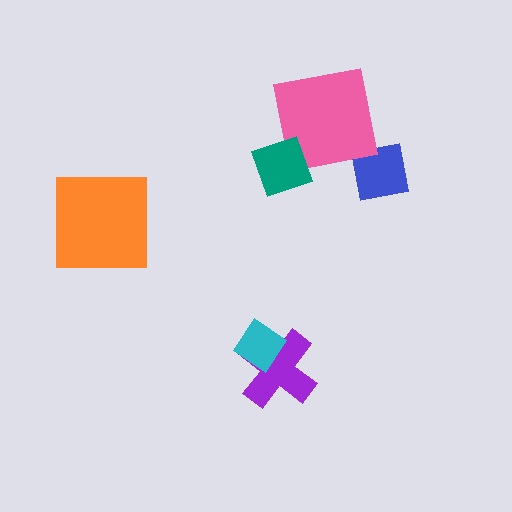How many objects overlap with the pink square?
1 object overlaps with the pink square.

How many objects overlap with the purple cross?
1 object overlaps with the purple cross.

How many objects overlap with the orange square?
0 objects overlap with the orange square.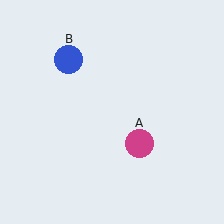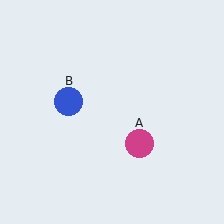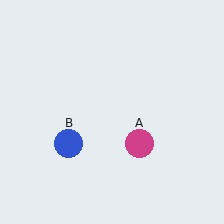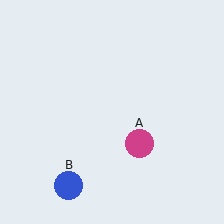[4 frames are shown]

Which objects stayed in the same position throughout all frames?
Magenta circle (object A) remained stationary.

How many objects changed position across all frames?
1 object changed position: blue circle (object B).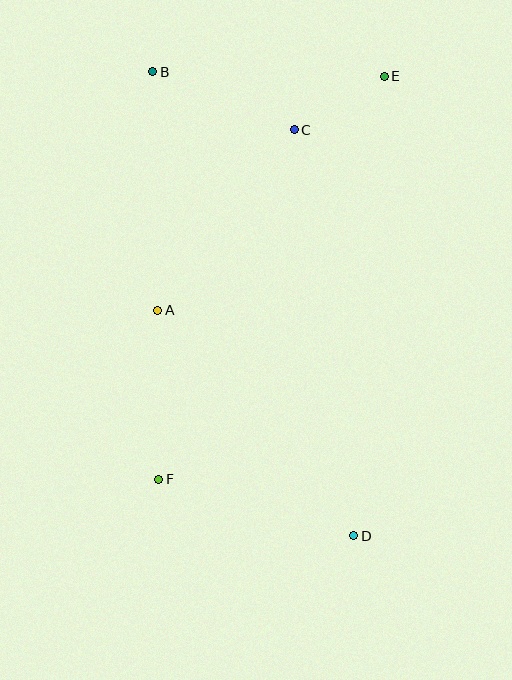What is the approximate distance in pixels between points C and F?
The distance between C and F is approximately 375 pixels.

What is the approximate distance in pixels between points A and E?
The distance between A and E is approximately 326 pixels.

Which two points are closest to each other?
Points C and E are closest to each other.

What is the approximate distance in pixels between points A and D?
The distance between A and D is approximately 299 pixels.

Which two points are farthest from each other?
Points B and D are farthest from each other.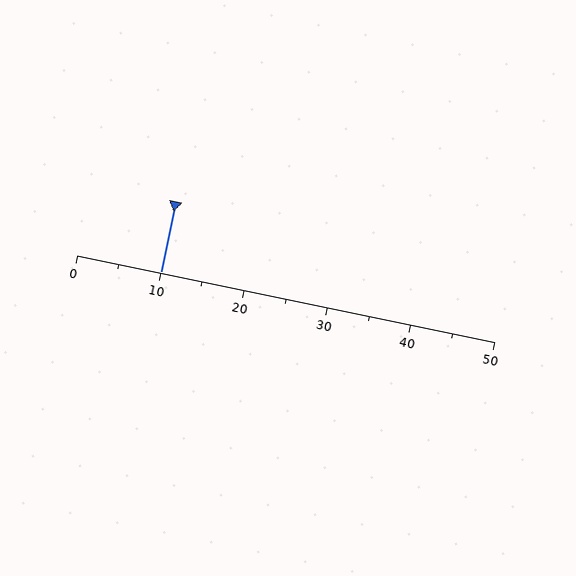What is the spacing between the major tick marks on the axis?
The major ticks are spaced 10 apart.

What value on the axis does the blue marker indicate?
The marker indicates approximately 10.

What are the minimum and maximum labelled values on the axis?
The axis runs from 0 to 50.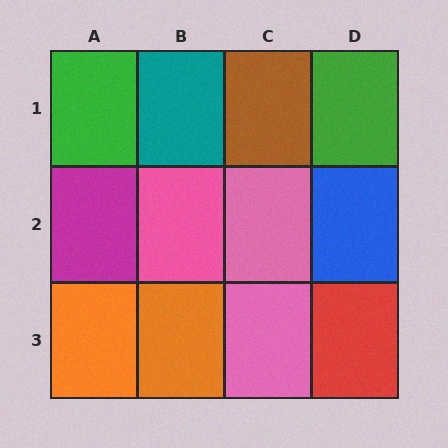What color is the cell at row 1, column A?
Green.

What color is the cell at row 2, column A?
Magenta.